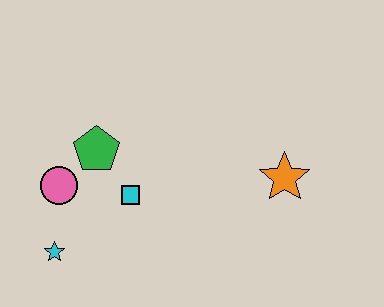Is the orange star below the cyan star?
No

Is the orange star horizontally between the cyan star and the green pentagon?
No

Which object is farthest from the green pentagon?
The orange star is farthest from the green pentagon.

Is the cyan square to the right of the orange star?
No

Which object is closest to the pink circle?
The green pentagon is closest to the pink circle.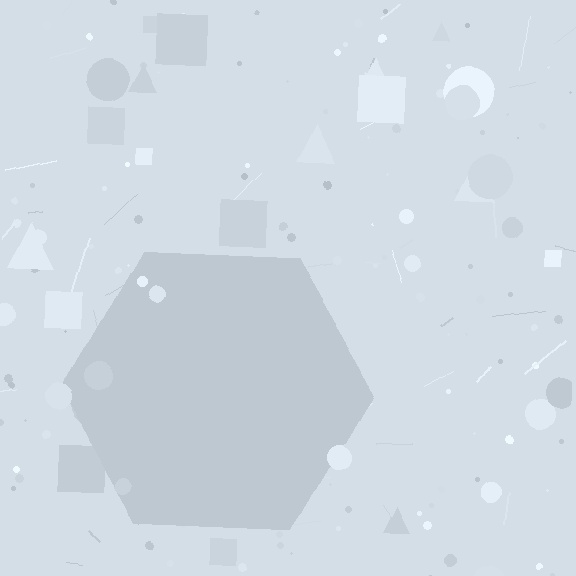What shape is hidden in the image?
A hexagon is hidden in the image.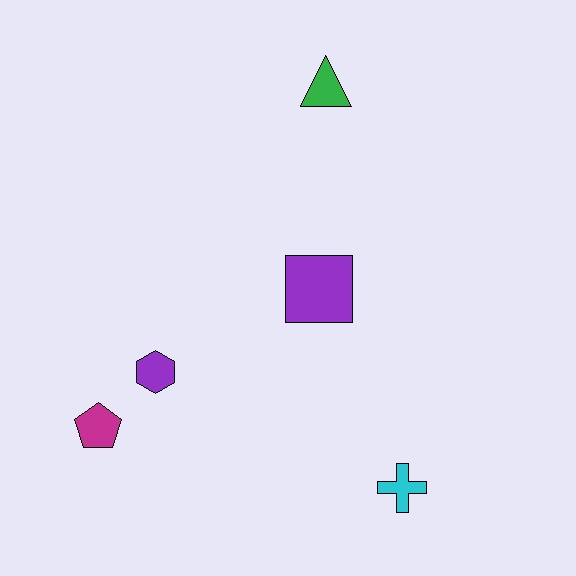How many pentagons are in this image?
There is 1 pentagon.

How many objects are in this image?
There are 5 objects.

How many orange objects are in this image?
There are no orange objects.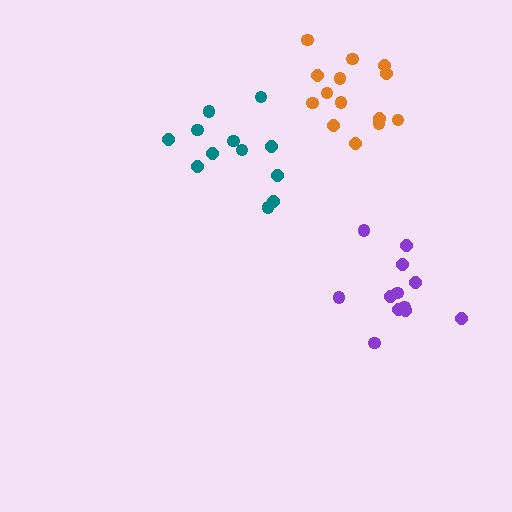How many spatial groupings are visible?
There are 3 spatial groupings.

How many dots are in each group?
Group 1: 12 dots, Group 2: 12 dots, Group 3: 14 dots (38 total).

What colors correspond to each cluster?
The clusters are colored: purple, teal, orange.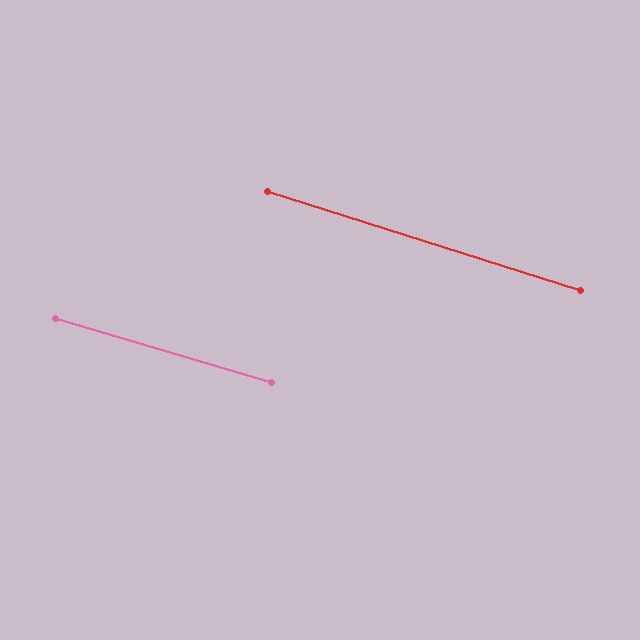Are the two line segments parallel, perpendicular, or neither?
Parallel — their directions differ by only 1.3°.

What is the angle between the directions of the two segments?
Approximately 1 degree.